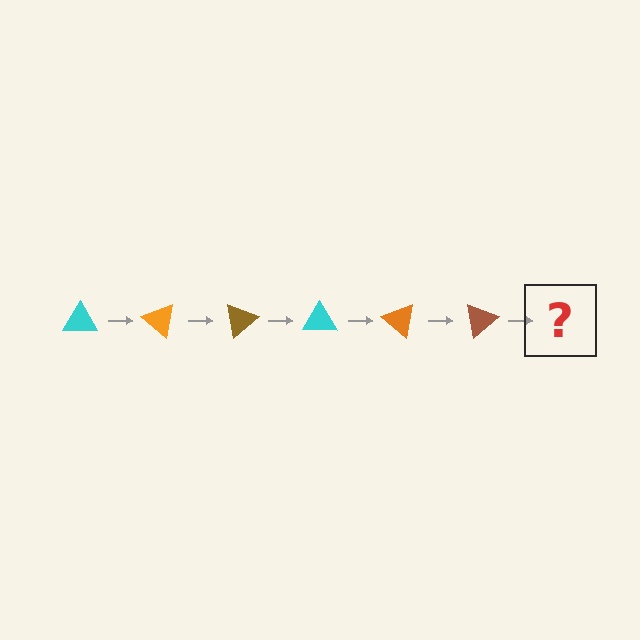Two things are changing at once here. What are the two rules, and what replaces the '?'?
The two rules are that it rotates 40 degrees each step and the color cycles through cyan, orange, and brown. The '?' should be a cyan triangle, rotated 240 degrees from the start.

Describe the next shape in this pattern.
It should be a cyan triangle, rotated 240 degrees from the start.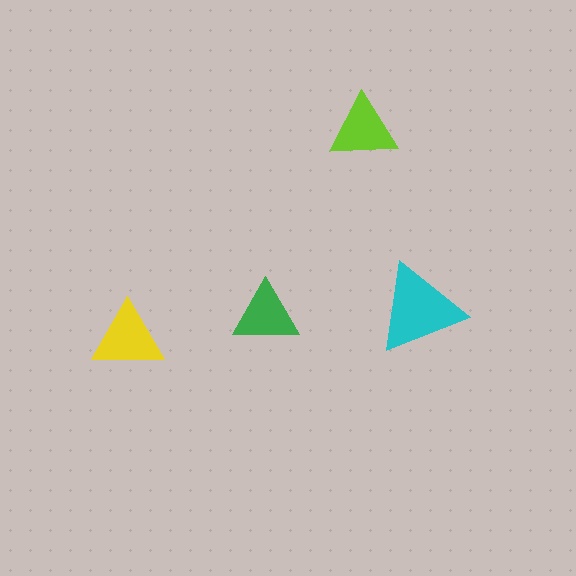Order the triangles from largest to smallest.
the cyan one, the yellow one, the lime one, the green one.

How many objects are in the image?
There are 4 objects in the image.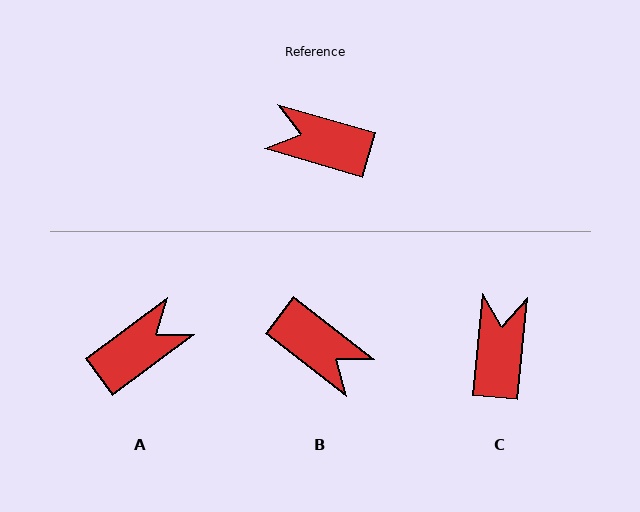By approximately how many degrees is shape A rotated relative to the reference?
Approximately 127 degrees clockwise.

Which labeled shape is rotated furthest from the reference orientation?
B, about 158 degrees away.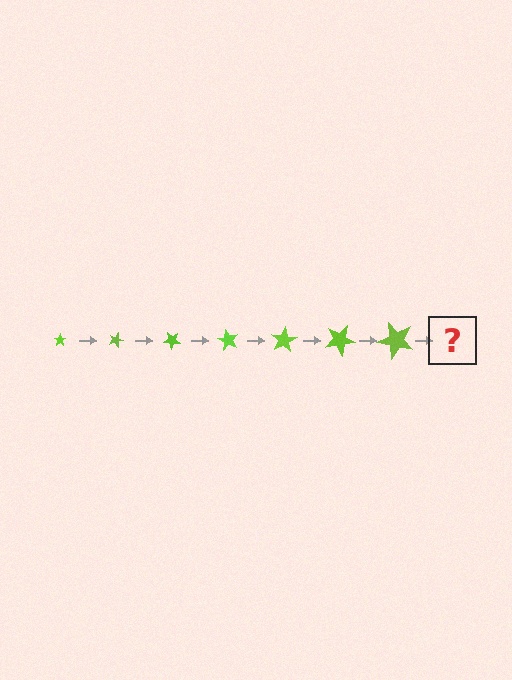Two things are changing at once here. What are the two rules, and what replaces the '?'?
The two rules are that the star grows larger each step and it rotates 20 degrees each step. The '?' should be a star, larger than the previous one and rotated 140 degrees from the start.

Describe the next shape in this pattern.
It should be a star, larger than the previous one and rotated 140 degrees from the start.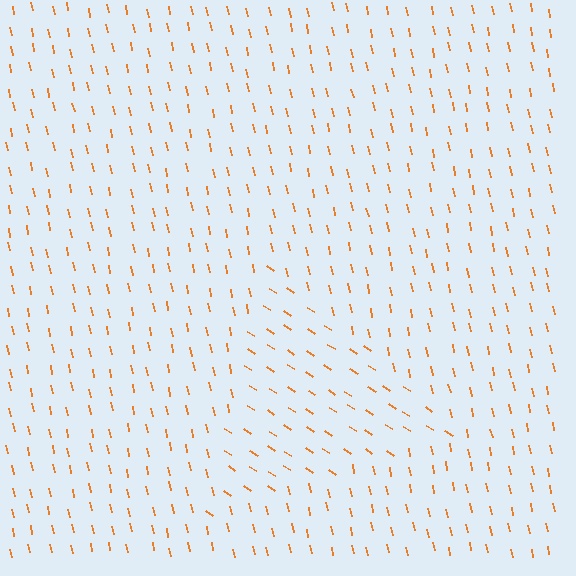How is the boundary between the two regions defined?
The boundary is defined purely by a change in line orientation (approximately 45 degrees difference). All lines are the same color and thickness.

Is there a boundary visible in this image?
Yes, there is a texture boundary formed by a change in line orientation.